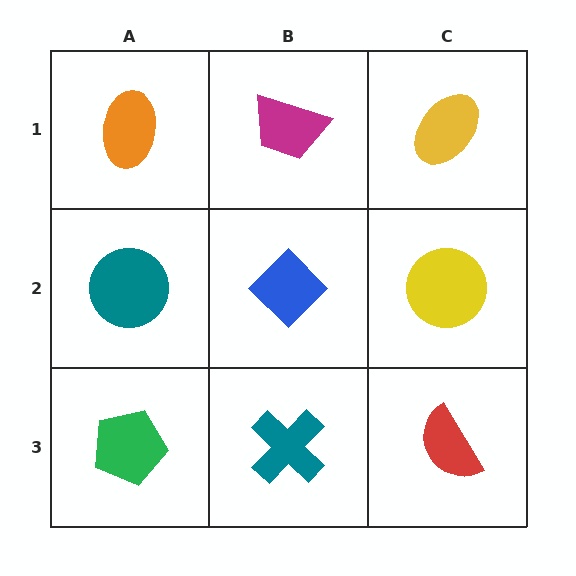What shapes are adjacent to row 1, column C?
A yellow circle (row 2, column C), a magenta trapezoid (row 1, column B).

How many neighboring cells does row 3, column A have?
2.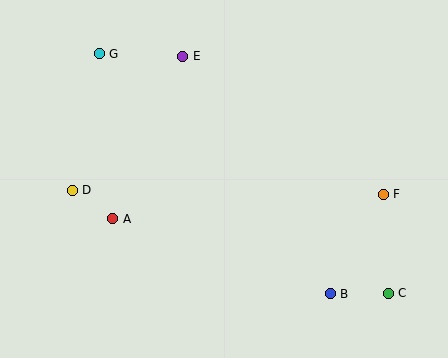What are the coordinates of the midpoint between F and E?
The midpoint between F and E is at (283, 125).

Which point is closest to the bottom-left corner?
Point A is closest to the bottom-left corner.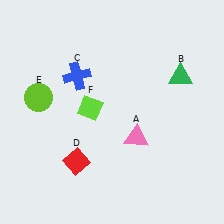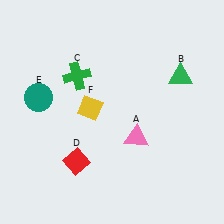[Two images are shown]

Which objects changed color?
C changed from blue to green. E changed from lime to teal. F changed from lime to yellow.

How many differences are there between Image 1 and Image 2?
There are 3 differences between the two images.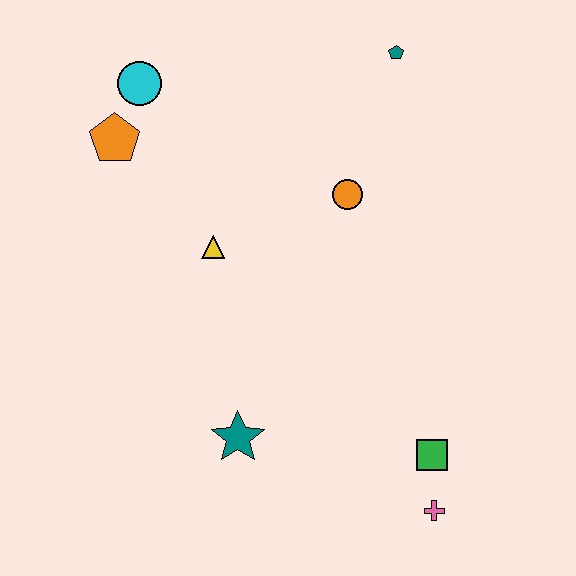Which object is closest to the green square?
The pink cross is closest to the green square.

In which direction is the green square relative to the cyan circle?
The green square is below the cyan circle.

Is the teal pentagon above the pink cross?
Yes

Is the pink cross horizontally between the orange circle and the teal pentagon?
No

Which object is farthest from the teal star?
The teal pentagon is farthest from the teal star.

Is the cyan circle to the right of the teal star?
No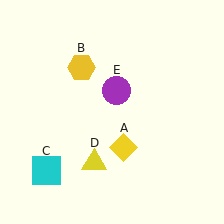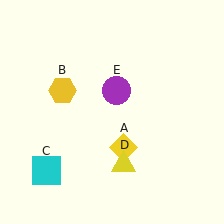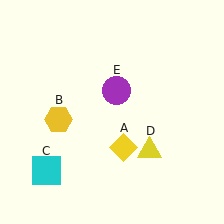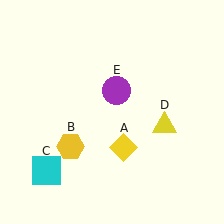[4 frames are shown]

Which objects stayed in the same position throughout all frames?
Yellow diamond (object A) and cyan square (object C) and purple circle (object E) remained stationary.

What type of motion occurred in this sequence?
The yellow hexagon (object B), yellow triangle (object D) rotated counterclockwise around the center of the scene.